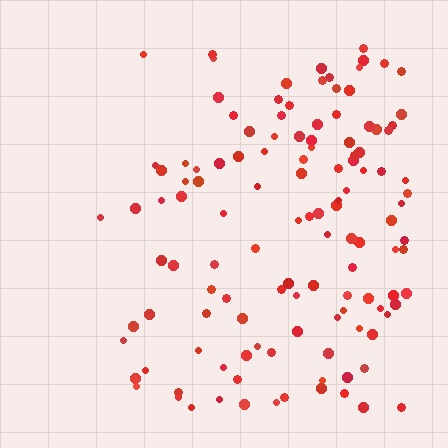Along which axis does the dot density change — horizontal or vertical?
Horizontal.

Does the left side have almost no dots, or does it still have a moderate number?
Still a moderate number, just noticeably fewer than the right.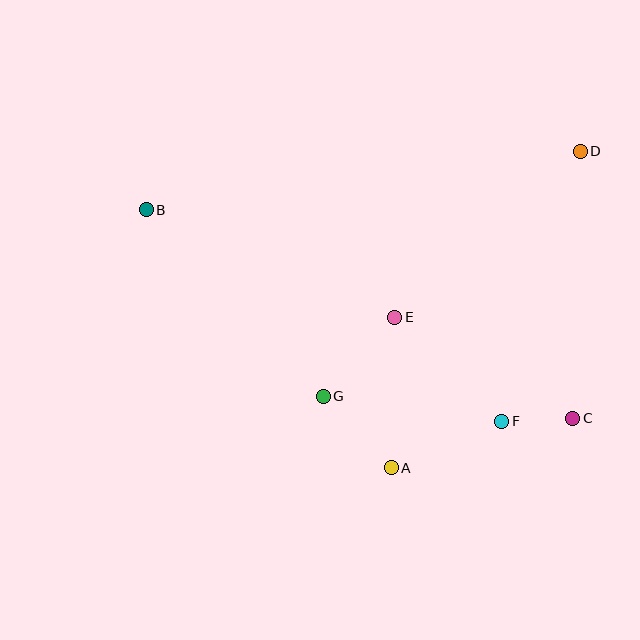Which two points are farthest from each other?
Points B and C are farthest from each other.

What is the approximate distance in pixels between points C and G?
The distance between C and G is approximately 250 pixels.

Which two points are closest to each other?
Points C and F are closest to each other.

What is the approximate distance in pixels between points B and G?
The distance between B and G is approximately 257 pixels.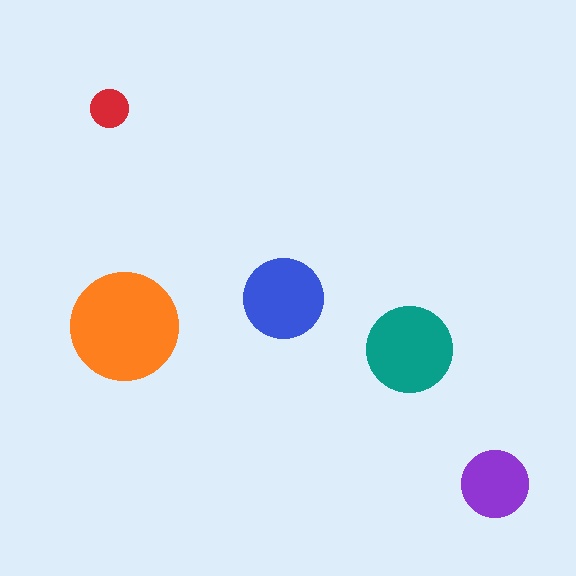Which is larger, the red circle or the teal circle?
The teal one.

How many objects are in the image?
There are 5 objects in the image.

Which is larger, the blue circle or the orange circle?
The orange one.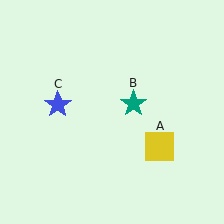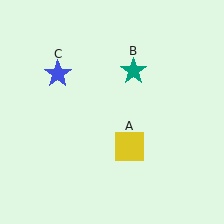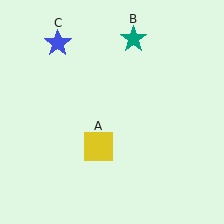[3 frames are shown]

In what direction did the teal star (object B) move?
The teal star (object B) moved up.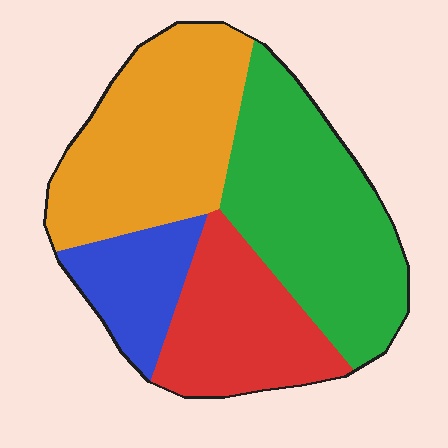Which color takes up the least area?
Blue, at roughly 15%.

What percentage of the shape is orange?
Orange covers about 30% of the shape.